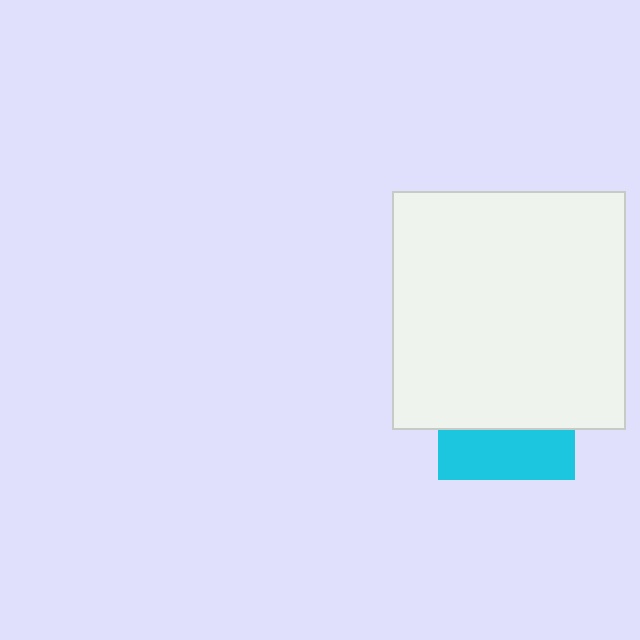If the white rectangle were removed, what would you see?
You would see the complete cyan square.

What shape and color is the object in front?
The object in front is a white rectangle.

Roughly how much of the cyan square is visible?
A small part of it is visible (roughly 37%).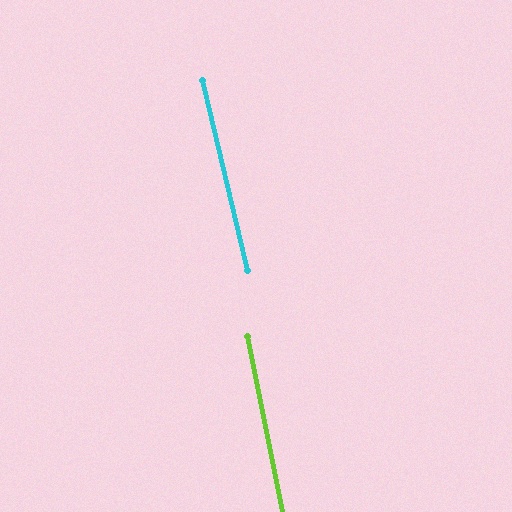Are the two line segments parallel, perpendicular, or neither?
Parallel — their directions differ by only 2.0°.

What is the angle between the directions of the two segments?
Approximately 2 degrees.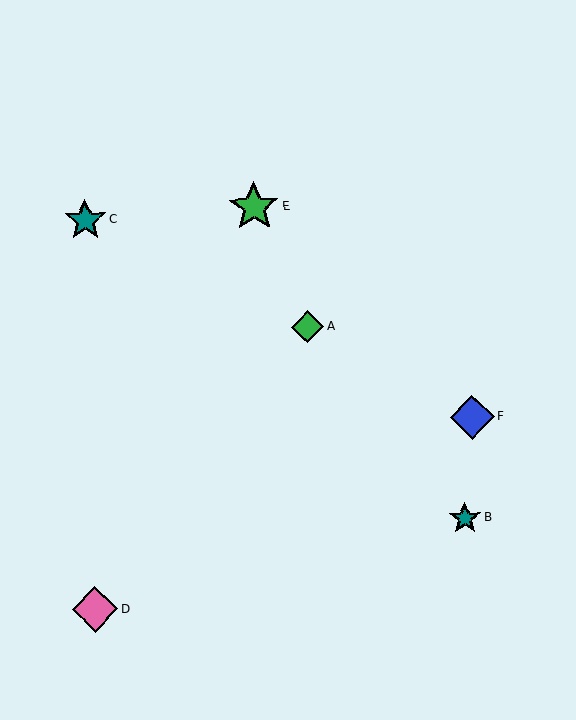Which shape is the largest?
The green star (labeled E) is the largest.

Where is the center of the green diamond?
The center of the green diamond is at (308, 327).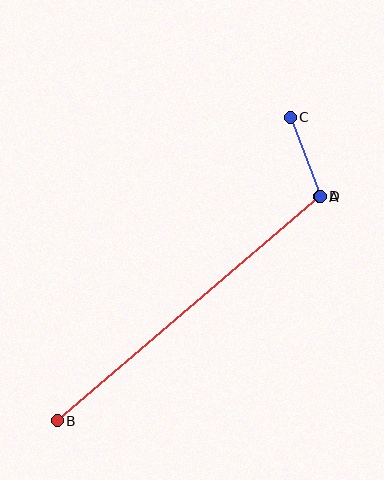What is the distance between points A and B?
The distance is approximately 345 pixels.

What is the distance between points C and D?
The distance is approximately 85 pixels.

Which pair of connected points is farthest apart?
Points A and B are farthest apart.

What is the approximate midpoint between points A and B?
The midpoint is at approximately (189, 309) pixels.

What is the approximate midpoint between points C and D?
The midpoint is at approximately (305, 157) pixels.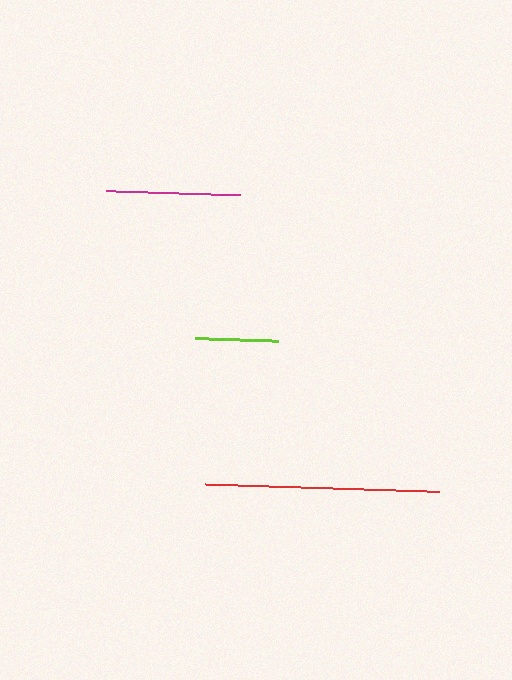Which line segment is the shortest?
The lime line is the shortest at approximately 82 pixels.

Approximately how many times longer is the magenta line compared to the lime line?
The magenta line is approximately 1.6 times the length of the lime line.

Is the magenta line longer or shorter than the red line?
The red line is longer than the magenta line.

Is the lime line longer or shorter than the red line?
The red line is longer than the lime line.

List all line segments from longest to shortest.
From longest to shortest: red, magenta, lime.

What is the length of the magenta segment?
The magenta segment is approximately 134 pixels long.